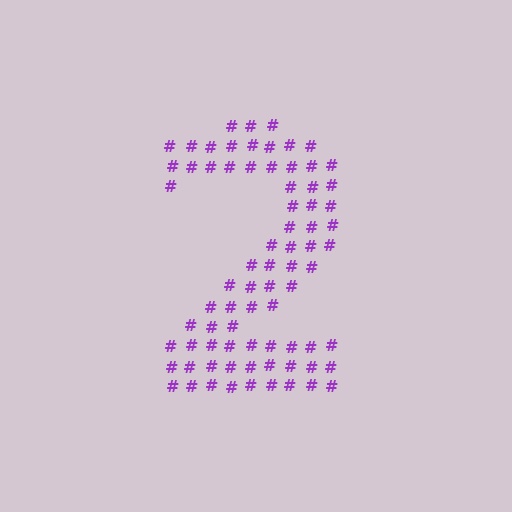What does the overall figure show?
The overall figure shows the digit 2.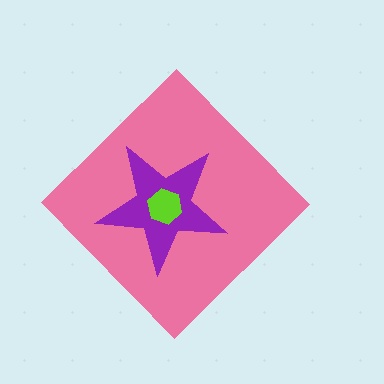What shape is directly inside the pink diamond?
The purple star.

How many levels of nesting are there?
3.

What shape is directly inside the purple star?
The lime hexagon.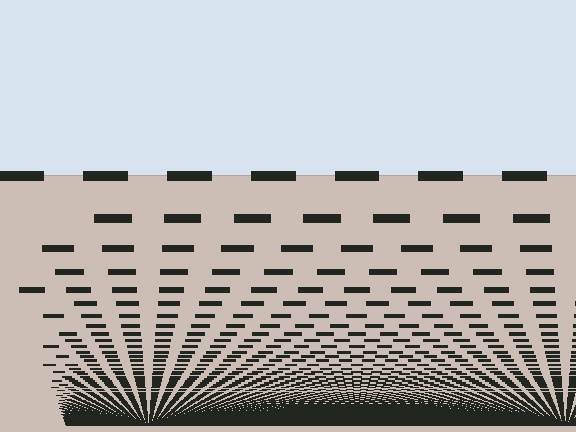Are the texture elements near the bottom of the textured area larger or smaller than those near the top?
Smaller. The gradient is inverted — elements near the bottom are smaller and denser.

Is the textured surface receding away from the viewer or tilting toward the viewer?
The surface appears to tilt toward the viewer. Texture elements get larger and sparser toward the top.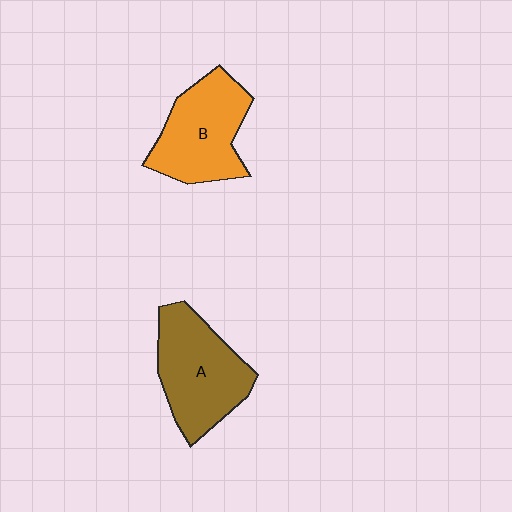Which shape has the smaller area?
Shape B (orange).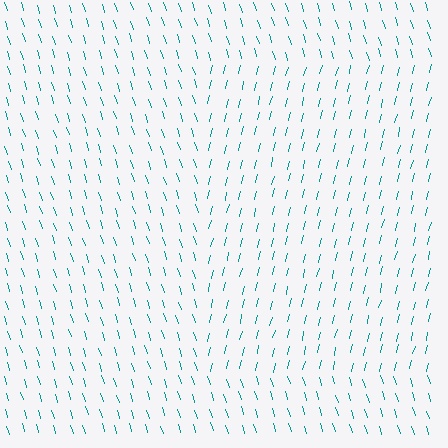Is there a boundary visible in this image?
Yes, there is a texture boundary formed by a change in line orientation.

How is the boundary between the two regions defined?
The boundary is defined purely by a change in line orientation (approximately 31 degrees difference). All lines are the same color and thickness.